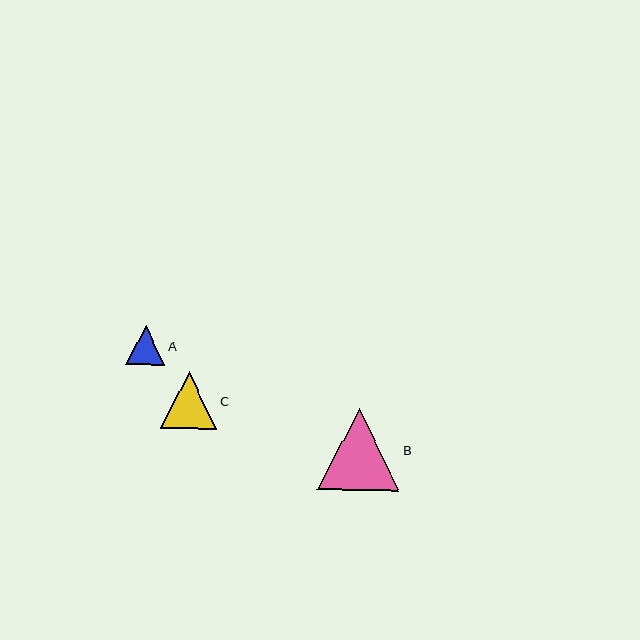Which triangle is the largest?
Triangle B is the largest with a size of approximately 82 pixels.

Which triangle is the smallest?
Triangle A is the smallest with a size of approximately 39 pixels.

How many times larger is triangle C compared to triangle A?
Triangle C is approximately 1.4 times the size of triangle A.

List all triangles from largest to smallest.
From largest to smallest: B, C, A.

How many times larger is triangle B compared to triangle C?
Triangle B is approximately 1.5 times the size of triangle C.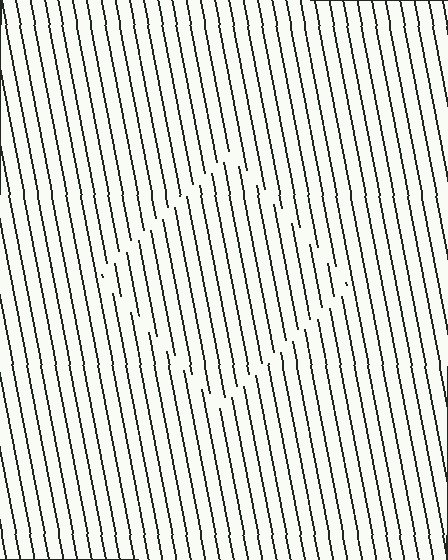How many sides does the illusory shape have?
4 sides — the line-ends trace a square.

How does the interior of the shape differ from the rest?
The interior of the shape contains the same grating, shifted by half a period — the contour is defined by the phase discontinuity where line-ends from the inner and outer gratings abut.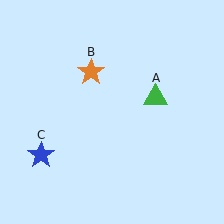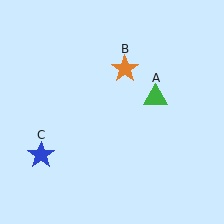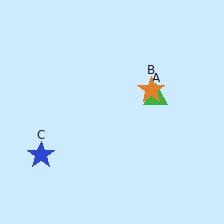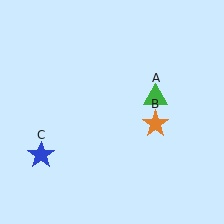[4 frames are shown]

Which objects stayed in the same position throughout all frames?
Green triangle (object A) and blue star (object C) remained stationary.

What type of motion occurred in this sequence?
The orange star (object B) rotated clockwise around the center of the scene.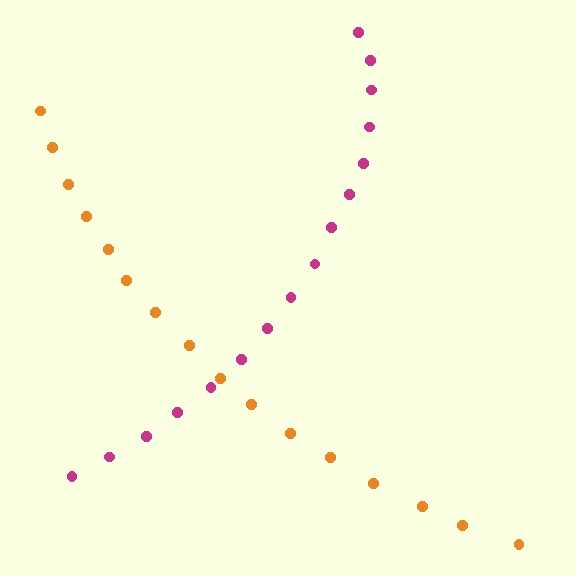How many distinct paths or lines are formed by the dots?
There are 2 distinct paths.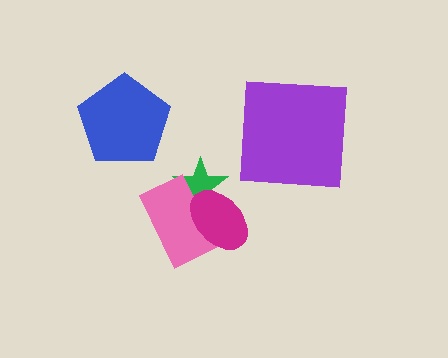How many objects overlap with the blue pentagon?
0 objects overlap with the blue pentagon.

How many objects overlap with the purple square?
0 objects overlap with the purple square.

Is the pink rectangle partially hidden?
Yes, it is partially covered by another shape.